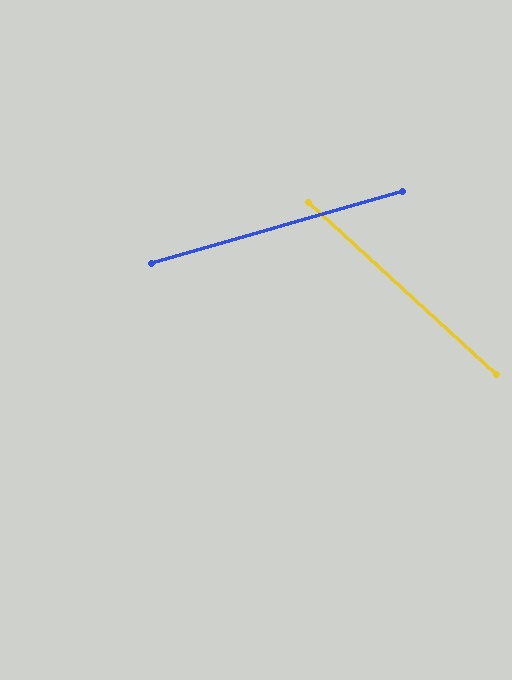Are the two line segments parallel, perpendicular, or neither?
Neither parallel nor perpendicular — they differ by about 58°.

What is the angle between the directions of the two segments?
Approximately 58 degrees.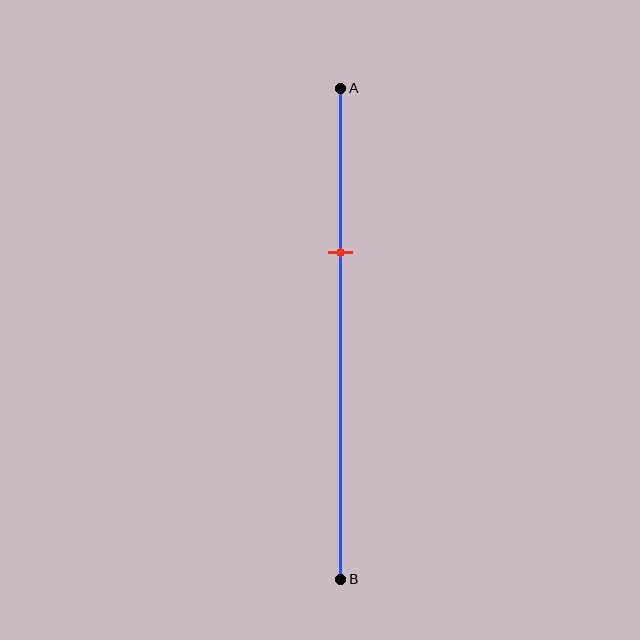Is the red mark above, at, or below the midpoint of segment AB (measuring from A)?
The red mark is above the midpoint of segment AB.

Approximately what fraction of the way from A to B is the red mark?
The red mark is approximately 35% of the way from A to B.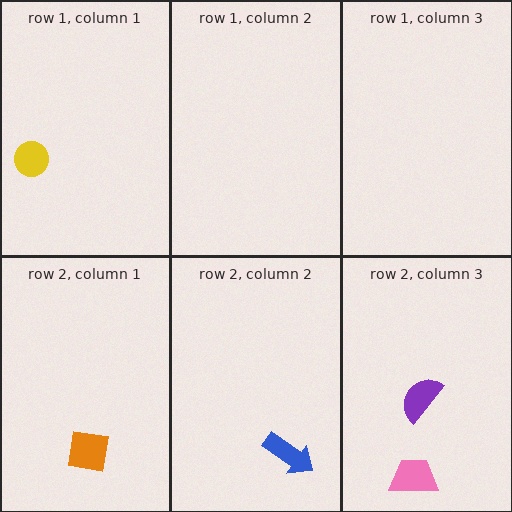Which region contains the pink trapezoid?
The row 2, column 3 region.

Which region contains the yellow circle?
The row 1, column 1 region.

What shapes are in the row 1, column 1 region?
The yellow circle.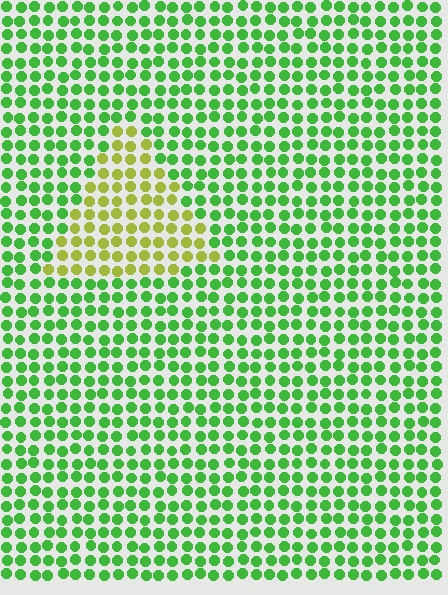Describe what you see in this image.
The image is filled with small green elements in a uniform arrangement. A triangle-shaped region is visible where the elements are tinted to a slightly different hue, forming a subtle color boundary.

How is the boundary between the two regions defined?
The boundary is defined purely by a slight shift in hue (about 47 degrees). Spacing, size, and orientation are identical on both sides.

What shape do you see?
I see a triangle.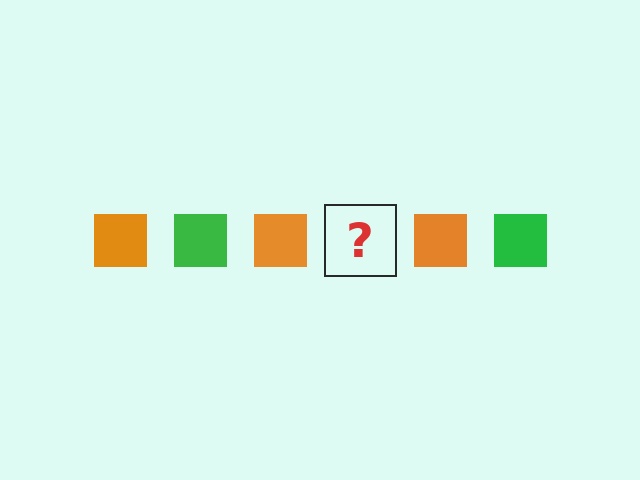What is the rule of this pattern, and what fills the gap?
The rule is that the pattern cycles through orange, green squares. The gap should be filled with a green square.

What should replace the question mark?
The question mark should be replaced with a green square.